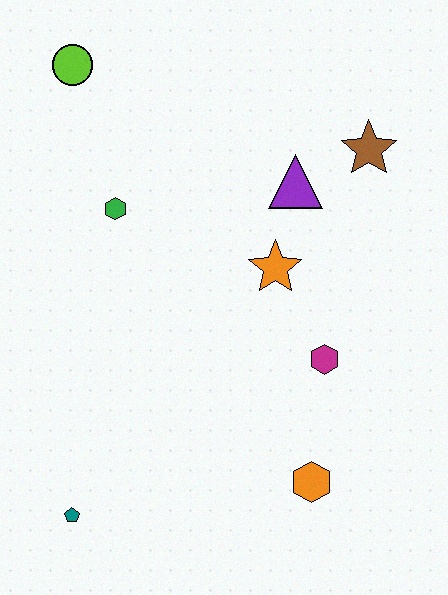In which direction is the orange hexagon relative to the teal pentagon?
The orange hexagon is to the right of the teal pentagon.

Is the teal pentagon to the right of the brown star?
No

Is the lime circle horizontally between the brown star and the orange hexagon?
No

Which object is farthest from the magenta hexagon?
The lime circle is farthest from the magenta hexagon.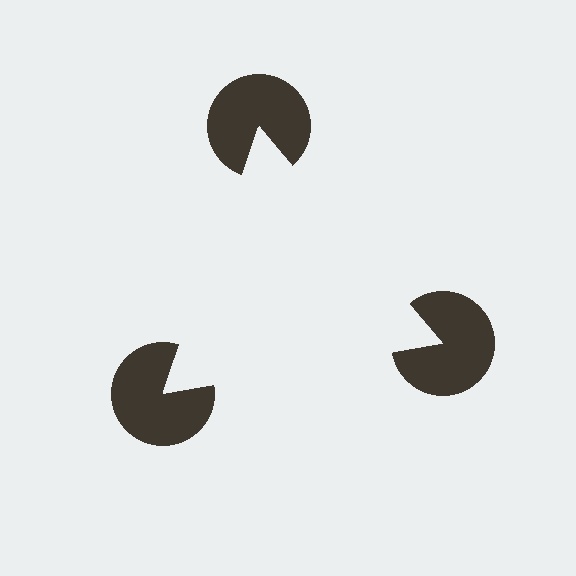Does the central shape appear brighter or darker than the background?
It typically appears slightly brighter than the background, even though no actual brightness change is drawn.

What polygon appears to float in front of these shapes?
An illusory triangle — its edges are inferred from the aligned wedge cuts in the pac-man discs, not physically drawn.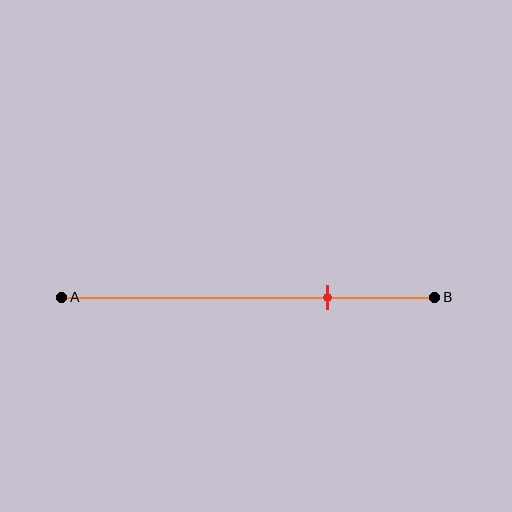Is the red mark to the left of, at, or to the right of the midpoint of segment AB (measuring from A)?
The red mark is to the right of the midpoint of segment AB.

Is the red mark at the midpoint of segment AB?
No, the mark is at about 70% from A, not at the 50% midpoint.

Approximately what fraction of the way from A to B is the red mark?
The red mark is approximately 70% of the way from A to B.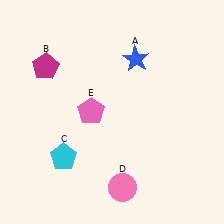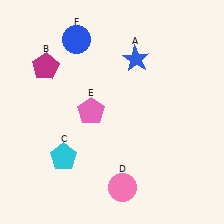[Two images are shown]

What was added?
A blue circle (F) was added in Image 2.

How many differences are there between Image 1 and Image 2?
There is 1 difference between the two images.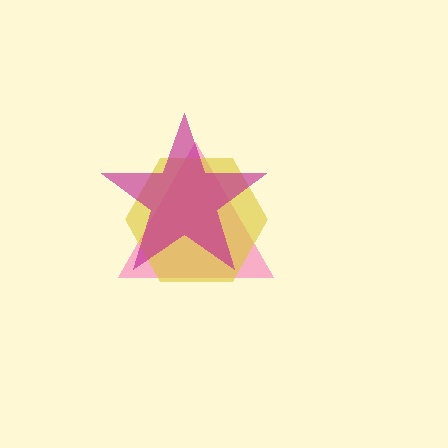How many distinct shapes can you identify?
There are 3 distinct shapes: a pink triangle, a yellow hexagon, a magenta star.